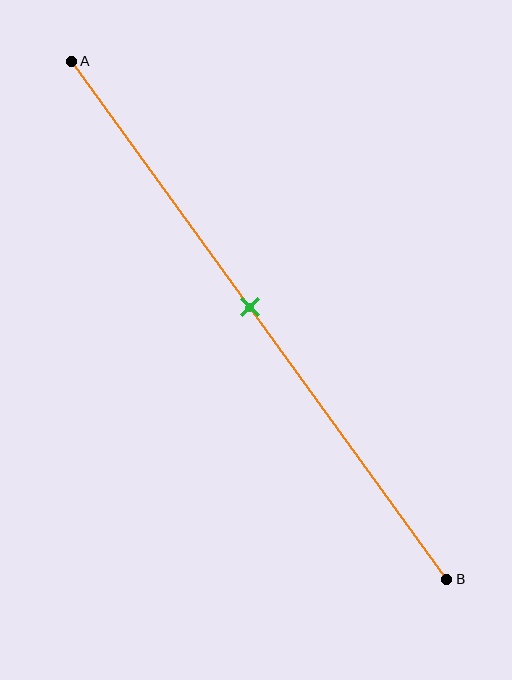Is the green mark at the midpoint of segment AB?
Yes, the mark is approximately at the midpoint.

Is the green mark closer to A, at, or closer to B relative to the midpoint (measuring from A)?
The green mark is approximately at the midpoint of segment AB.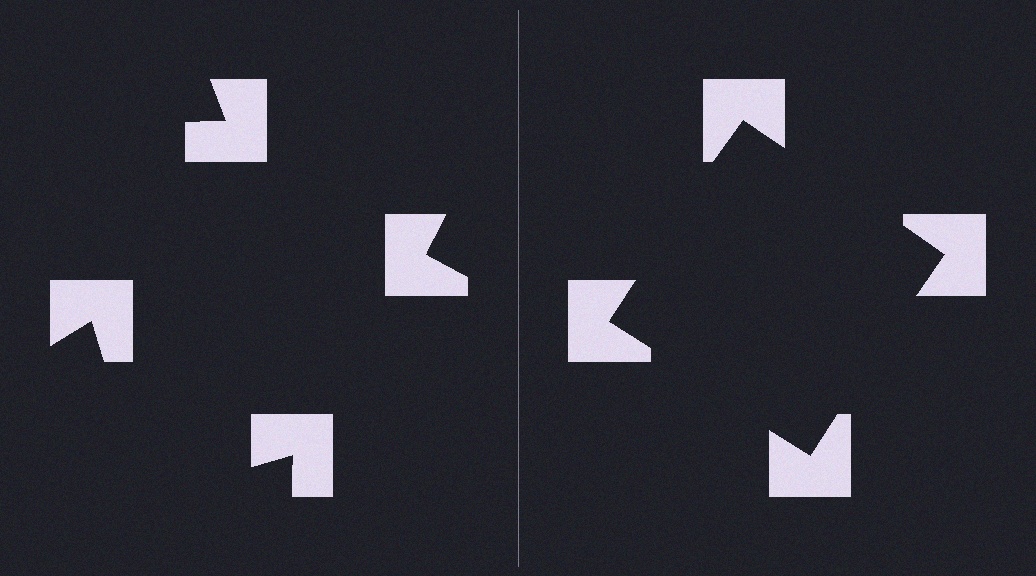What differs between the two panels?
The notched squares are positioned identically on both sides; only the wedge orientations differ. On the right they align to a square; on the left they are misaligned.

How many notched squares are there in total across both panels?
8 — 4 on each side.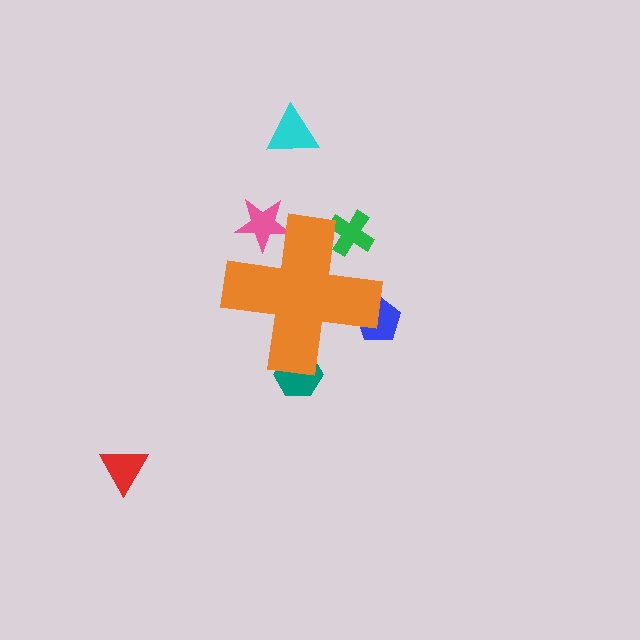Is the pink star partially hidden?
Yes, the pink star is partially hidden behind the orange cross.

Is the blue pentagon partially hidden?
Yes, the blue pentagon is partially hidden behind the orange cross.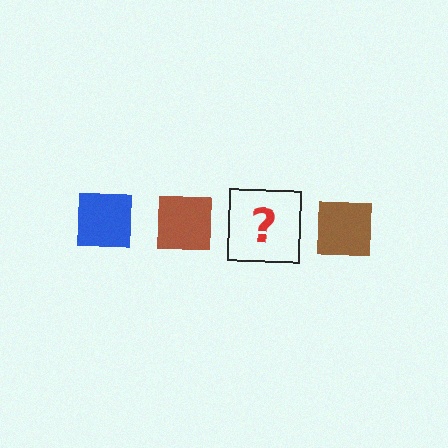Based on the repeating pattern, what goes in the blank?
The blank should be a blue square.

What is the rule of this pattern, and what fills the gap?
The rule is that the pattern cycles through blue, brown squares. The gap should be filled with a blue square.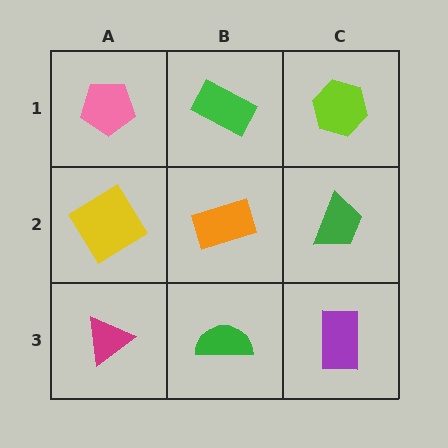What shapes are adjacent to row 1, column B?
An orange rectangle (row 2, column B), a pink pentagon (row 1, column A), a lime hexagon (row 1, column C).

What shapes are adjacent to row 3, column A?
A yellow diamond (row 2, column A), a green semicircle (row 3, column B).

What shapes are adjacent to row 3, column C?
A green trapezoid (row 2, column C), a green semicircle (row 3, column B).